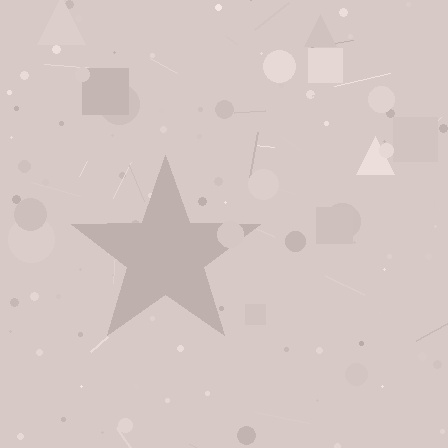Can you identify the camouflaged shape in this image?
The camouflaged shape is a star.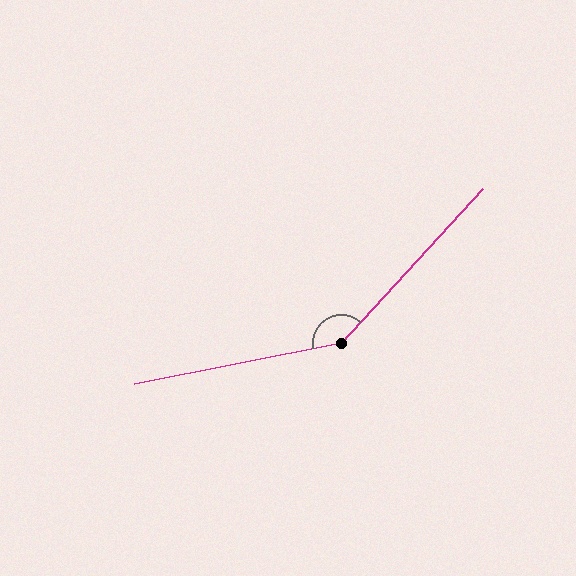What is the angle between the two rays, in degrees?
Approximately 144 degrees.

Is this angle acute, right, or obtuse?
It is obtuse.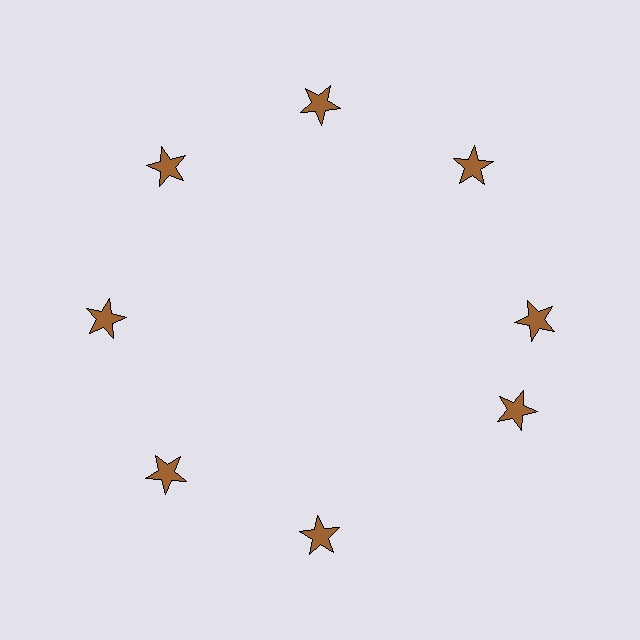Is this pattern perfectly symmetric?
No. The 8 brown stars are arranged in a ring, but one element near the 4 o'clock position is rotated out of alignment along the ring, breaking the 8-fold rotational symmetry.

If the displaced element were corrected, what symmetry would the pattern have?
It would have 8-fold rotational symmetry — the pattern would map onto itself every 45 degrees.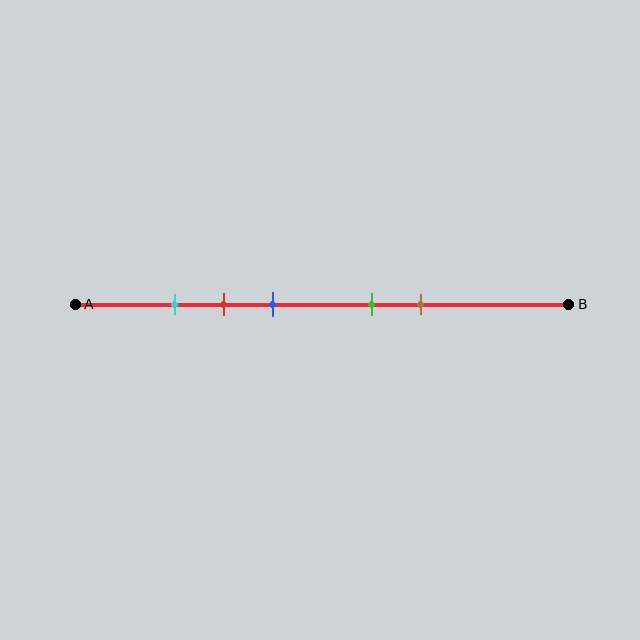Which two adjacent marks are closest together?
The cyan and red marks are the closest adjacent pair.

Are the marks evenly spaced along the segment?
No, the marks are not evenly spaced.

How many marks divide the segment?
There are 5 marks dividing the segment.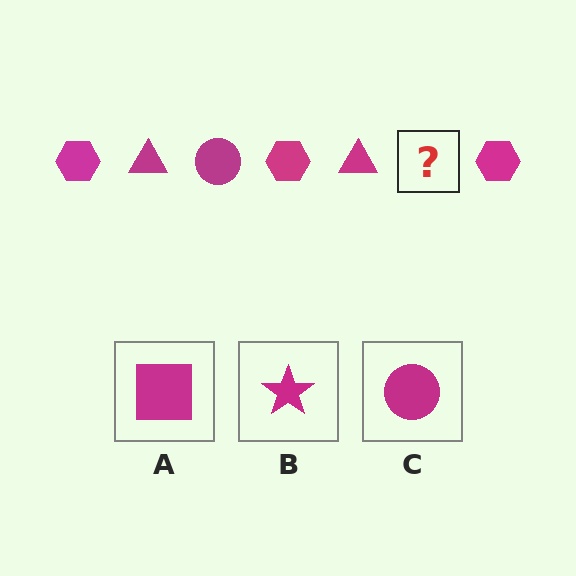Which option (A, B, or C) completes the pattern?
C.